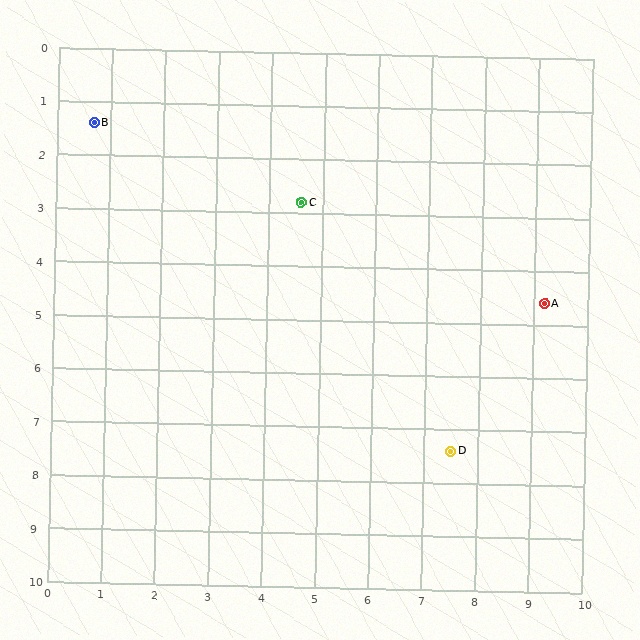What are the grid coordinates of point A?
Point A is at approximately (9.2, 4.6).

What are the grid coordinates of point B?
Point B is at approximately (0.7, 1.4).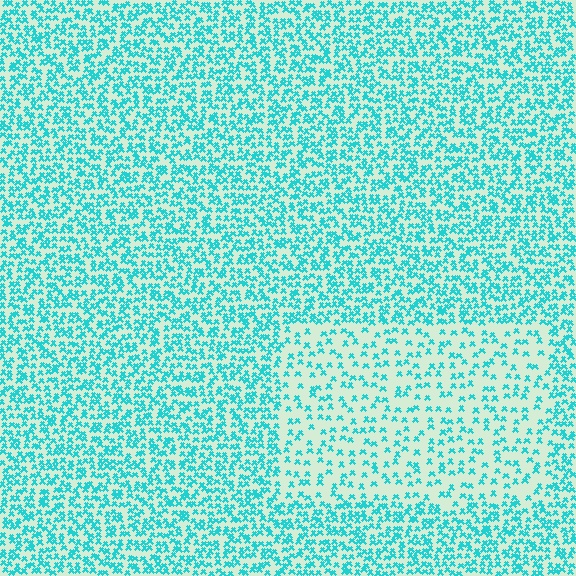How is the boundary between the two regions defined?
The boundary is defined by a change in element density (approximately 2.2x ratio). All elements are the same color, size, and shape.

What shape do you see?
I see a rectangle.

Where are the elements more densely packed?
The elements are more densely packed outside the rectangle boundary.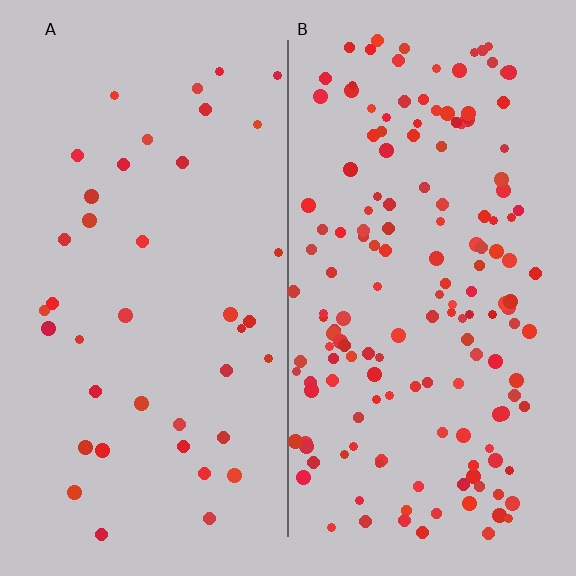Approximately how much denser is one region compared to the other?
Approximately 4.0× — region B over region A.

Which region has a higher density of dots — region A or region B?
B (the right).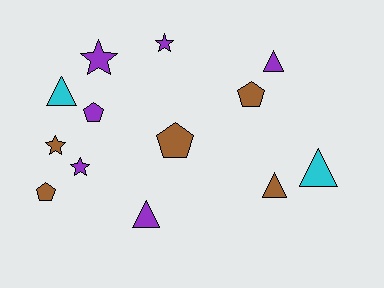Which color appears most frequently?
Purple, with 6 objects.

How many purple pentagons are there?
There is 1 purple pentagon.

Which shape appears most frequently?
Triangle, with 5 objects.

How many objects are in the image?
There are 13 objects.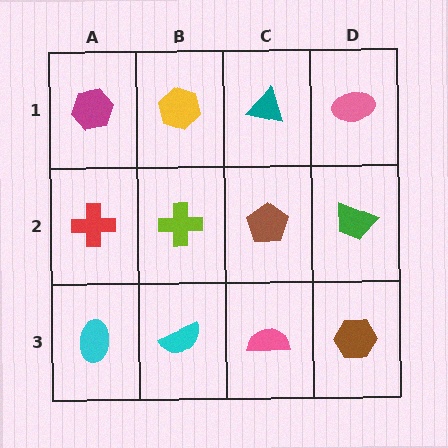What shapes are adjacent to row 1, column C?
A brown pentagon (row 2, column C), a yellow hexagon (row 1, column B), a pink ellipse (row 1, column D).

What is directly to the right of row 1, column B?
A teal triangle.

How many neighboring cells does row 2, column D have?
3.